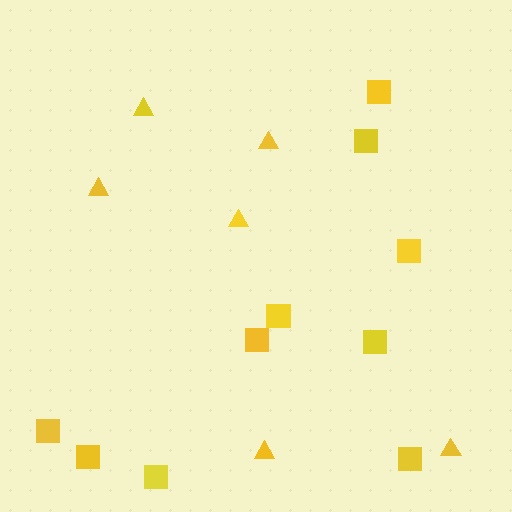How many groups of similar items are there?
There are 2 groups: one group of squares (10) and one group of triangles (6).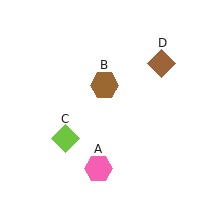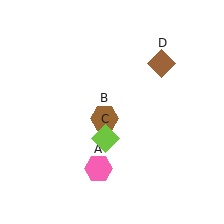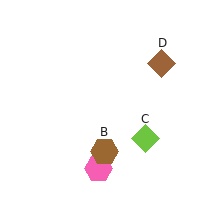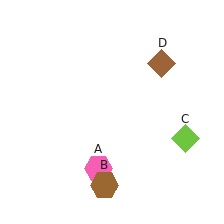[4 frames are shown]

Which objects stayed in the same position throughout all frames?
Pink hexagon (object A) and brown diamond (object D) remained stationary.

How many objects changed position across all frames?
2 objects changed position: brown hexagon (object B), lime diamond (object C).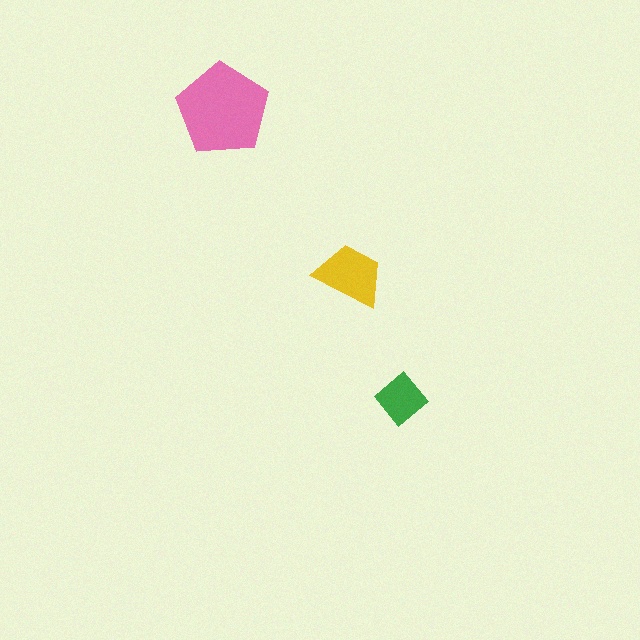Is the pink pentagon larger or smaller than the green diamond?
Larger.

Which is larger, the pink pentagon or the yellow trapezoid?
The pink pentagon.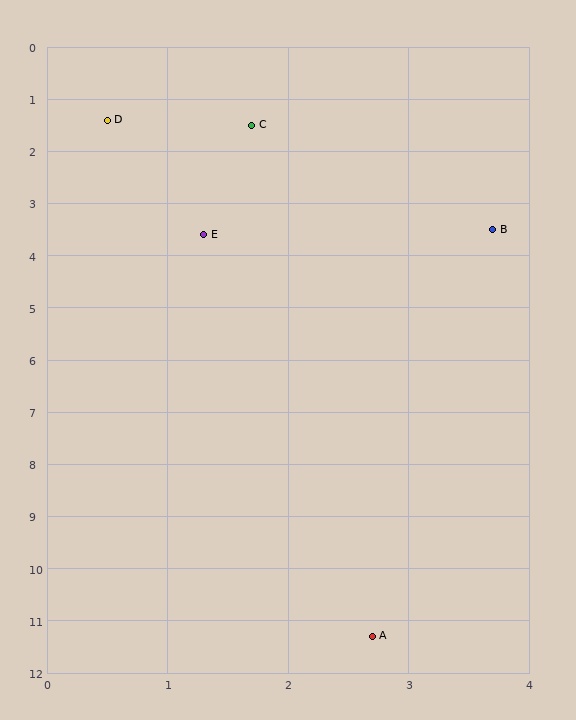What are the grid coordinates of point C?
Point C is at approximately (1.7, 1.5).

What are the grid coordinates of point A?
Point A is at approximately (2.7, 11.3).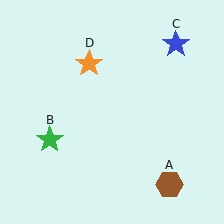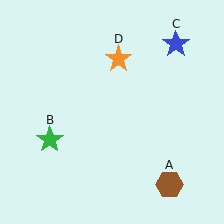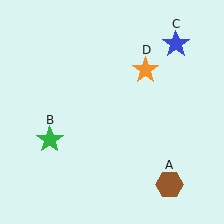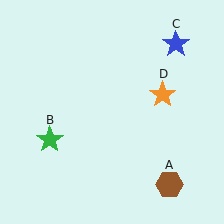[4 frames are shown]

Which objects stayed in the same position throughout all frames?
Brown hexagon (object A) and green star (object B) and blue star (object C) remained stationary.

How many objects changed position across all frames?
1 object changed position: orange star (object D).